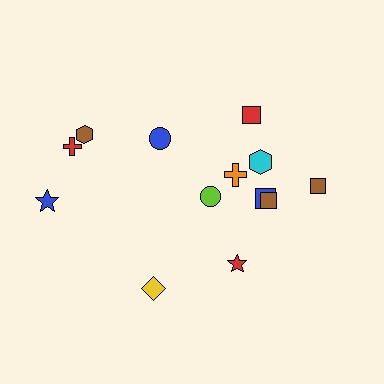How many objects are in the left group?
There are 5 objects.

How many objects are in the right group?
There are 8 objects.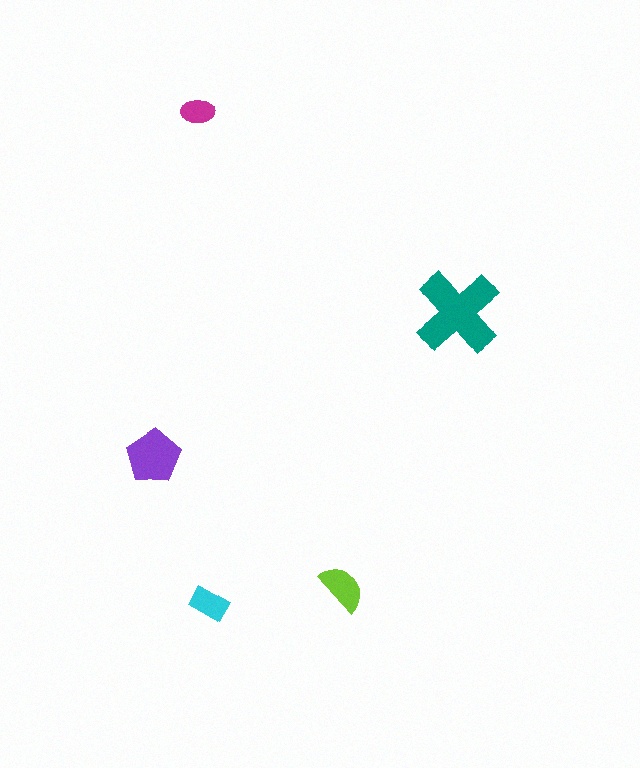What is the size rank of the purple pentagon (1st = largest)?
2nd.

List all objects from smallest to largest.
The magenta ellipse, the cyan rectangle, the lime semicircle, the purple pentagon, the teal cross.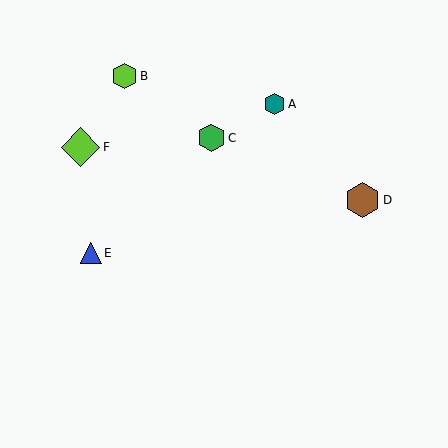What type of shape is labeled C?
Shape C is a green hexagon.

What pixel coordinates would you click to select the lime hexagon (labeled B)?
Click at (124, 76) to select the lime hexagon B.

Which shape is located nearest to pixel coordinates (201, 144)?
The green hexagon (labeled C) at (211, 138) is nearest to that location.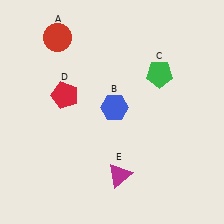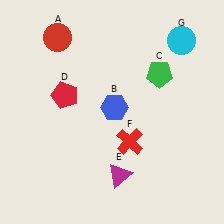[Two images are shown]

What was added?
A red cross (F), a cyan circle (G) were added in Image 2.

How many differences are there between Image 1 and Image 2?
There are 2 differences between the two images.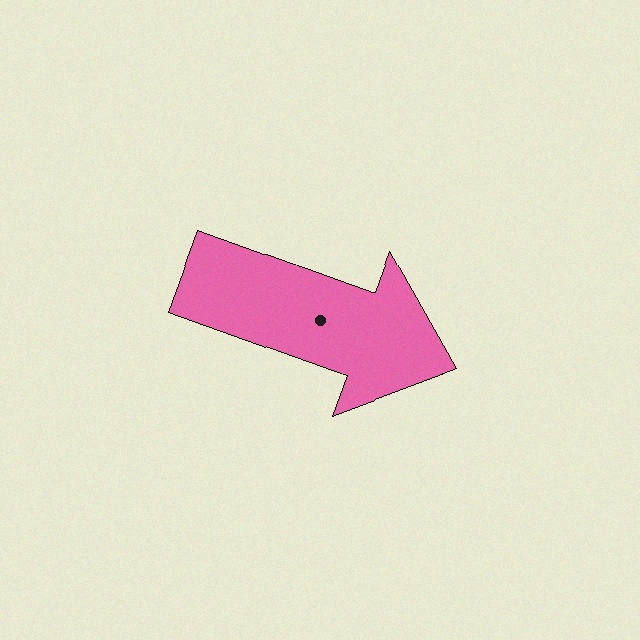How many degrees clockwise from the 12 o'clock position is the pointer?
Approximately 110 degrees.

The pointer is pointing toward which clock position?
Roughly 4 o'clock.